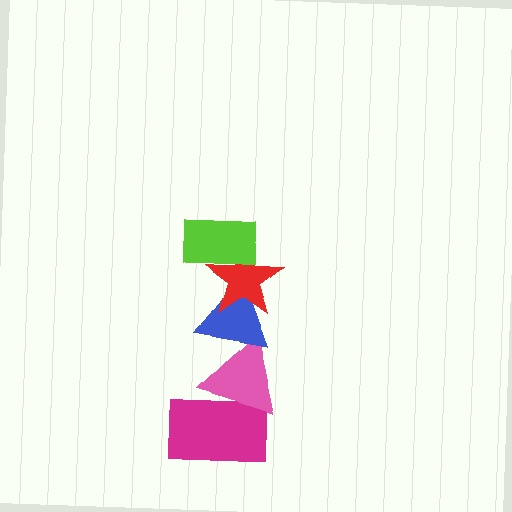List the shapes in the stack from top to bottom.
From top to bottom: the lime rectangle, the red star, the blue triangle, the pink triangle, the magenta rectangle.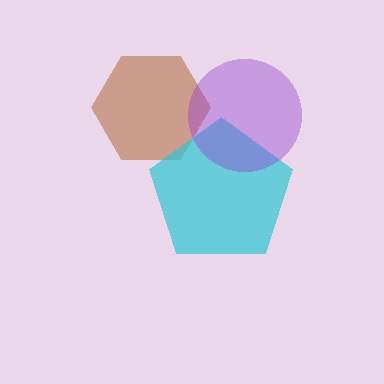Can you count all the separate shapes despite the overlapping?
Yes, there are 3 separate shapes.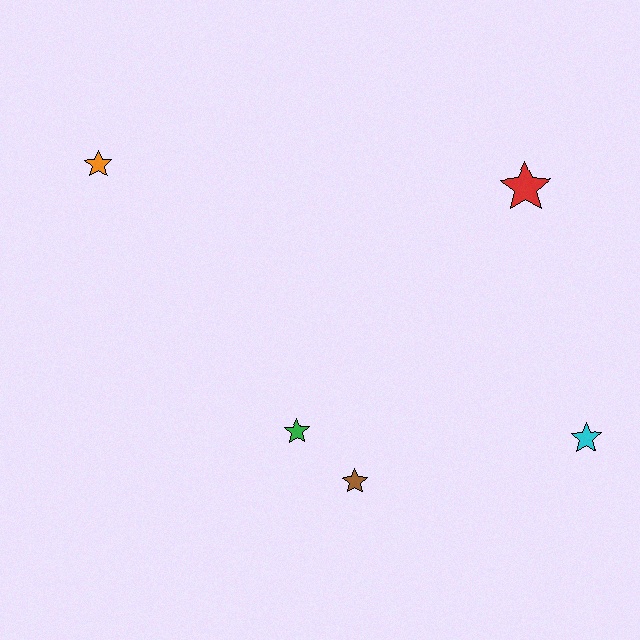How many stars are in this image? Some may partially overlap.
There are 5 stars.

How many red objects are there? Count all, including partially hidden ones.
There is 1 red object.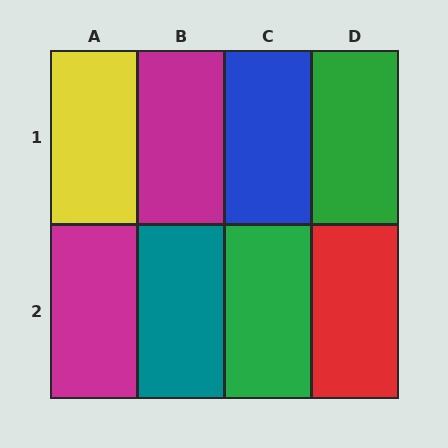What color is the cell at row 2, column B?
Teal.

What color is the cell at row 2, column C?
Green.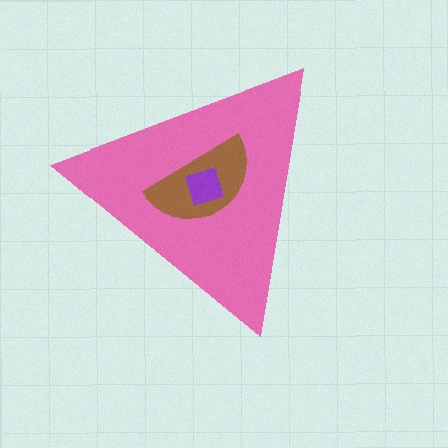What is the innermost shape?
The purple square.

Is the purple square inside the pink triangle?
Yes.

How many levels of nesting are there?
3.